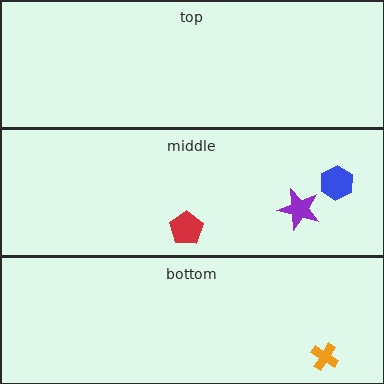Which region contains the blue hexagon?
The middle region.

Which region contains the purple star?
The middle region.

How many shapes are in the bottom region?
1.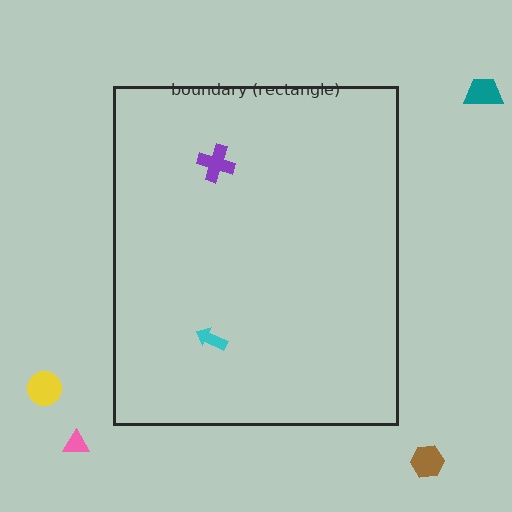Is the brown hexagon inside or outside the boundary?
Outside.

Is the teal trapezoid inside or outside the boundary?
Outside.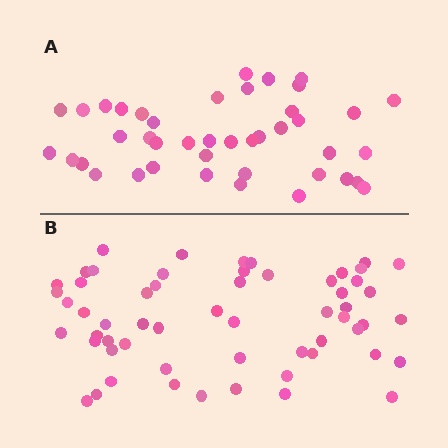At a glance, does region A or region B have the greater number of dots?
Region B (the bottom region) has more dots.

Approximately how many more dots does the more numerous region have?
Region B has approximately 15 more dots than region A.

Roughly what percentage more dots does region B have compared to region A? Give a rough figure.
About 40% more.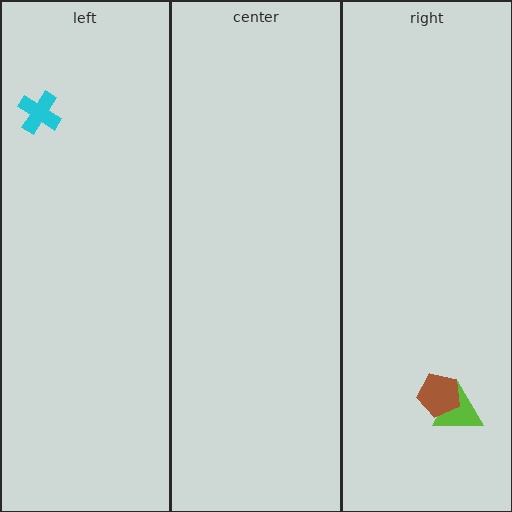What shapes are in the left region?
The cyan cross.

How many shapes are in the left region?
1.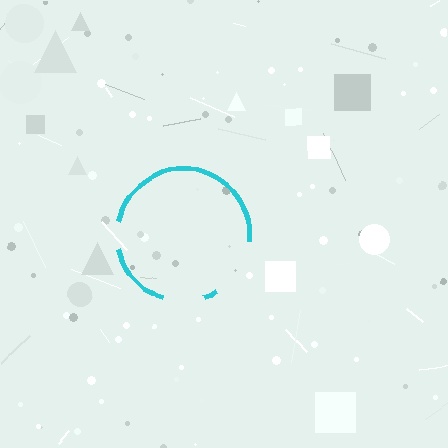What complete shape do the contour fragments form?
The contour fragments form a circle.